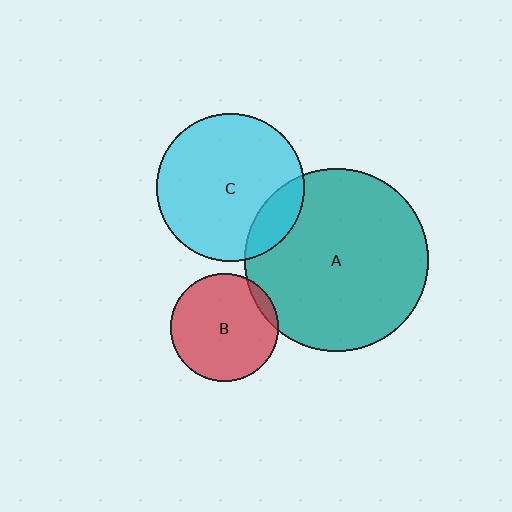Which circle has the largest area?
Circle A (teal).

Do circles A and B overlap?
Yes.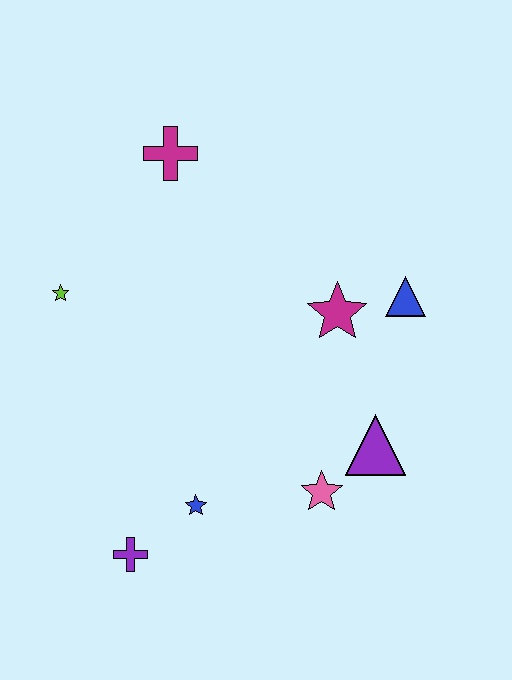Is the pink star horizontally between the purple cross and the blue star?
No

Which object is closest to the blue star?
The purple cross is closest to the blue star.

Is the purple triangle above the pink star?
Yes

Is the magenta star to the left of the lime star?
No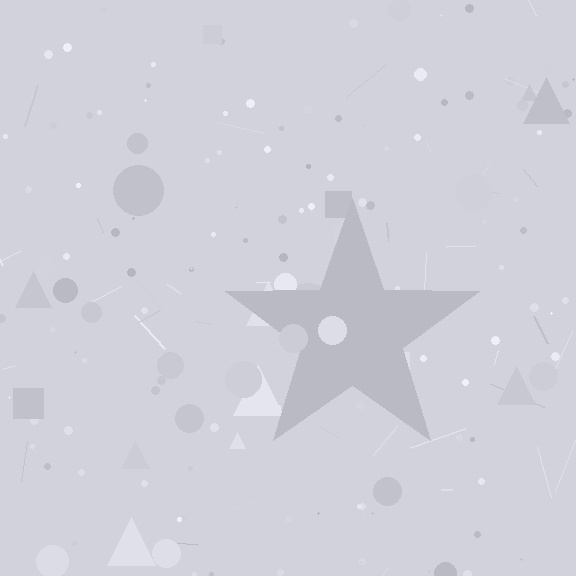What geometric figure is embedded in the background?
A star is embedded in the background.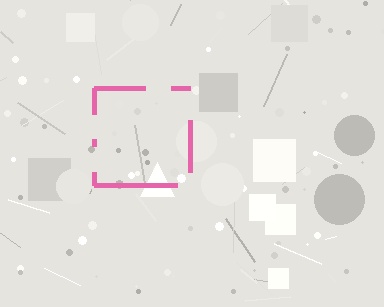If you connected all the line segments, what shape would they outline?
They would outline a square.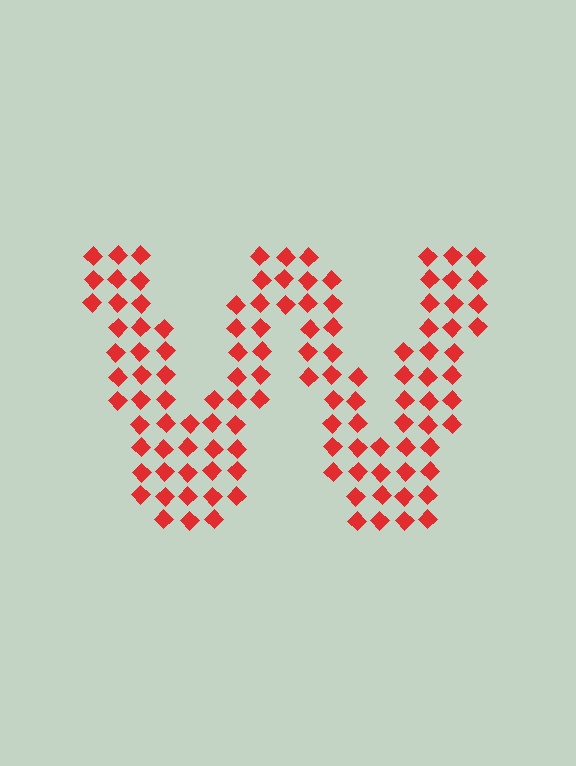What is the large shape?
The large shape is the letter W.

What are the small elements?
The small elements are diamonds.